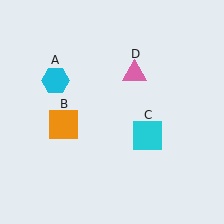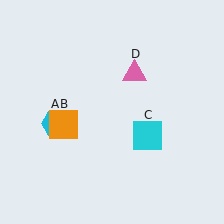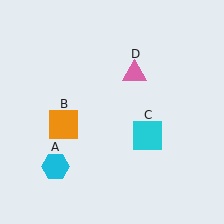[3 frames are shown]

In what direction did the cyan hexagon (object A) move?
The cyan hexagon (object A) moved down.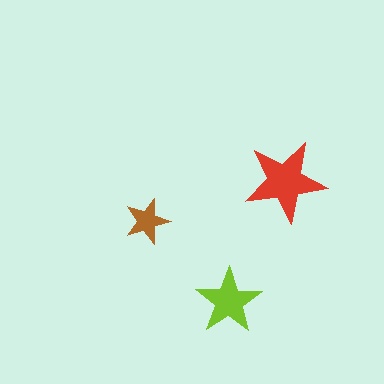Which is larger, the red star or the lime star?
The red one.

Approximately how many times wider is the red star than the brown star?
About 2 times wider.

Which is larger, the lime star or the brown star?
The lime one.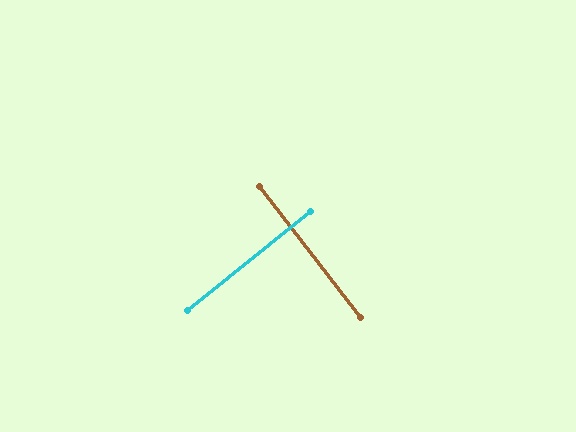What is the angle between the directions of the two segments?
Approximately 89 degrees.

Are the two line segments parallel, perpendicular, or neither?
Perpendicular — they meet at approximately 89°.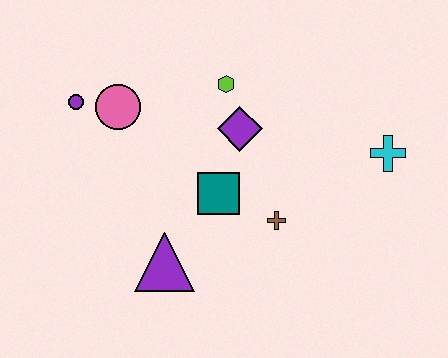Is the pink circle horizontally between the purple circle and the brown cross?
Yes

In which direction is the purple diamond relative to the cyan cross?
The purple diamond is to the left of the cyan cross.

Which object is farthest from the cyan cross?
The purple circle is farthest from the cyan cross.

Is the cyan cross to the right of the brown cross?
Yes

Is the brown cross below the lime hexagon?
Yes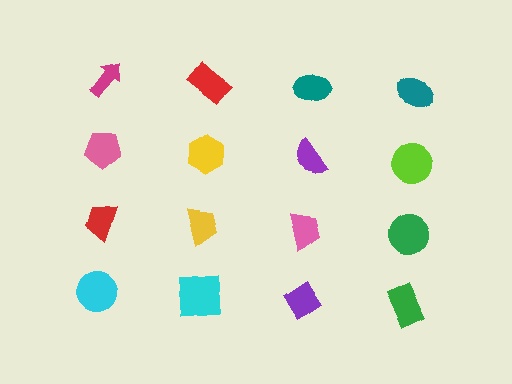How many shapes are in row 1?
4 shapes.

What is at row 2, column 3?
A purple semicircle.